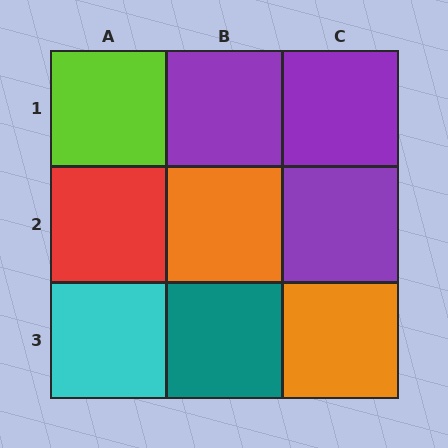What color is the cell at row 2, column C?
Purple.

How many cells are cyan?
1 cell is cyan.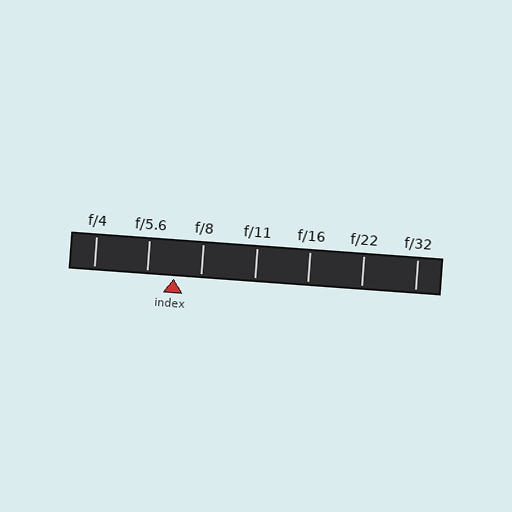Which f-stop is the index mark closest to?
The index mark is closest to f/8.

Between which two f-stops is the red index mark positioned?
The index mark is between f/5.6 and f/8.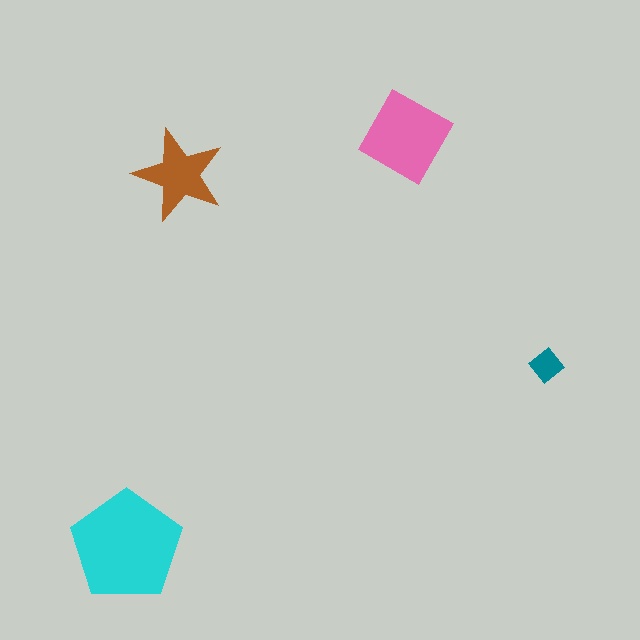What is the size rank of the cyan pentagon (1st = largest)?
1st.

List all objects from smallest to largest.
The teal diamond, the brown star, the pink square, the cyan pentagon.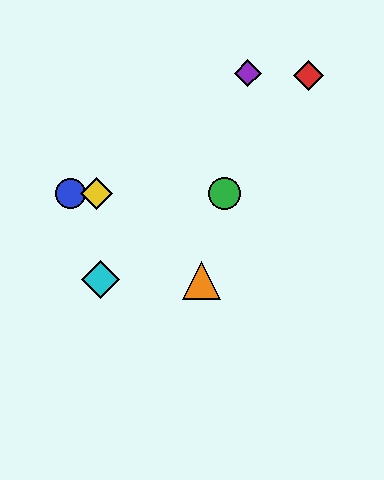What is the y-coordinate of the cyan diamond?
The cyan diamond is at y≈279.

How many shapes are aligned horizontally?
3 shapes (the blue circle, the green circle, the yellow diamond) are aligned horizontally.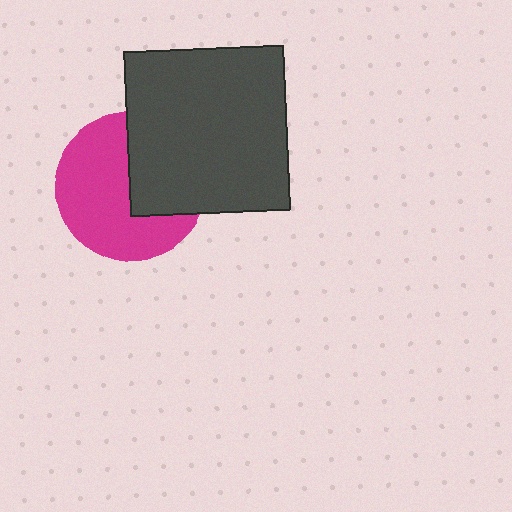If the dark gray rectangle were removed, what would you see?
You would see the complete magenta circle.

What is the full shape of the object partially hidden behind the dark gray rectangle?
The partially hidden object is a magenta circle.